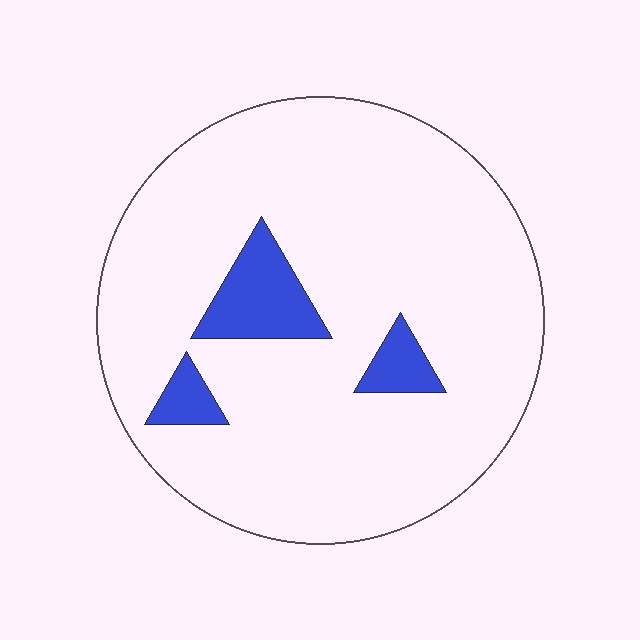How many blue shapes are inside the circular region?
3.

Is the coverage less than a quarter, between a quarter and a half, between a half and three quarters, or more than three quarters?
Less than a quarter.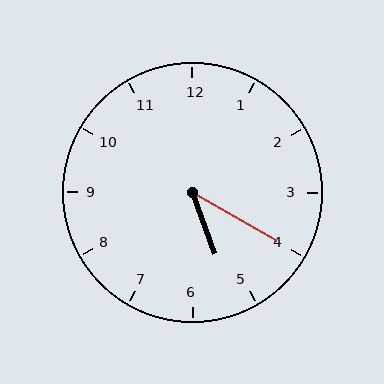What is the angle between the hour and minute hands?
Approximately 40 degrees.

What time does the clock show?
5:20.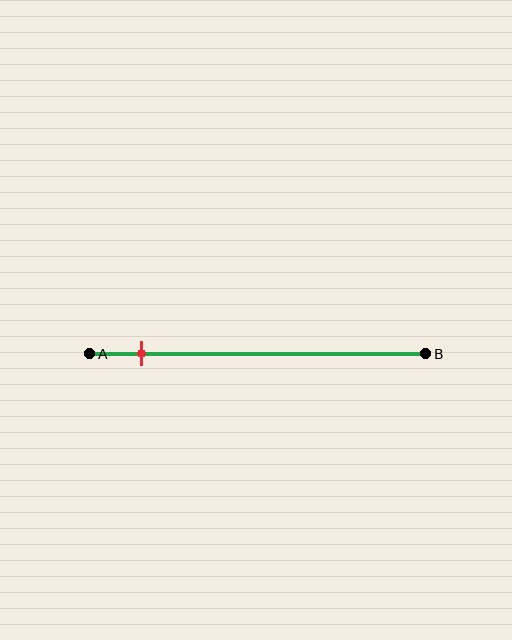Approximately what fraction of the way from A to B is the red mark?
The red mark is approximately 15% of the way from A to B.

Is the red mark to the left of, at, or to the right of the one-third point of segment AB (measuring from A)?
The red mark is to the left of the one-third point of segment AB.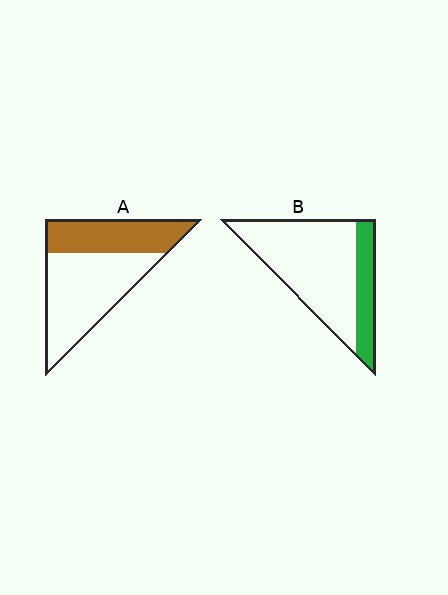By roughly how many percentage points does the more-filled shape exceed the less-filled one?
By roughly 15 percentage points (A over B).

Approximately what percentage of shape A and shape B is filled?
A is approximately 40% and B is approximately 25%.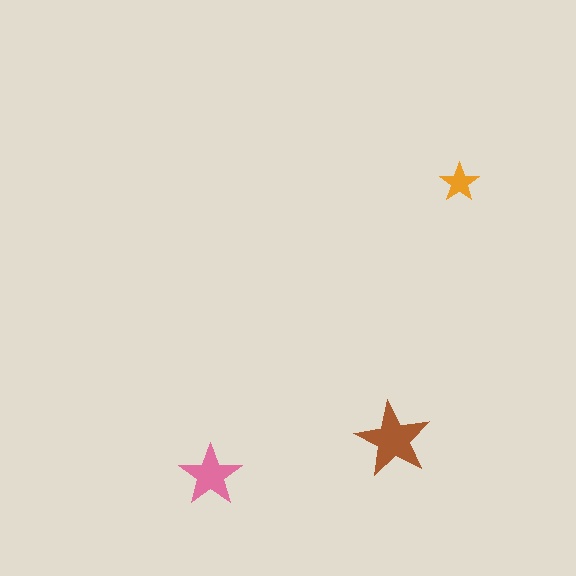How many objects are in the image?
There are 3 objects in the image.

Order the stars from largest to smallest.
the brown one, the pink one, the orange one.